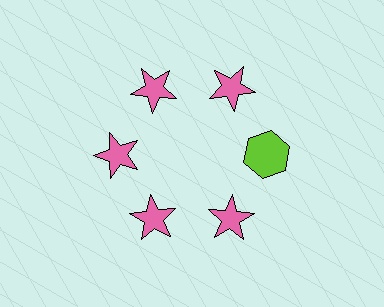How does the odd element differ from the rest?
It differs in both color (lime instead of pink) and shape (hexagon instead of star).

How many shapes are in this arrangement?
There are 6 shapes arranged in a ring pattern.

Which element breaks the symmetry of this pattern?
The lime hexagon at roughly the 3 o'clock position breaks the symmetry. All other shapes are pink stars.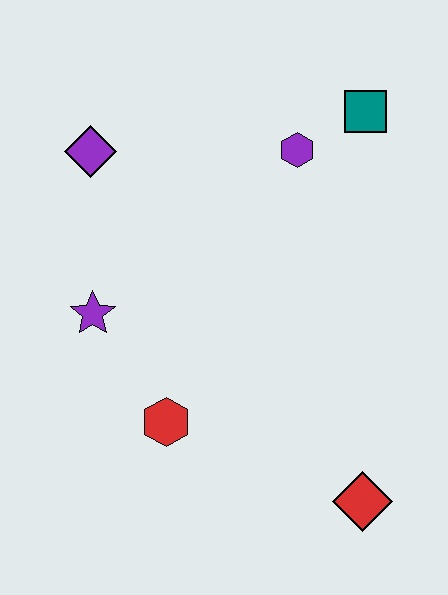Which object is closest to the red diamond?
The red hexagon is closest to the red diamond.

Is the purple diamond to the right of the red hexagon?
No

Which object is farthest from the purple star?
The teal square is farthest from the purple star.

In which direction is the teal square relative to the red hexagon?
The teal square is above the red hexagon.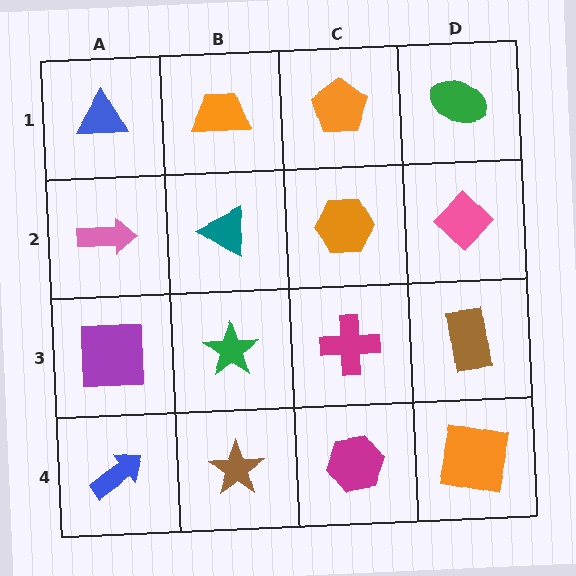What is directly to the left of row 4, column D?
A magenta hexagon.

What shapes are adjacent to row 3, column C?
An orange hexagon (row 2, column C), a magenta hexagon (row 4, column C), a green star (row 3, column B), a brown rectangle (row 3, column D).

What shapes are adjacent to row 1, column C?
An orange hexagon (row 2, column C), an orange trapezoid (row 1, column B), a green ellipse (row 1, column D).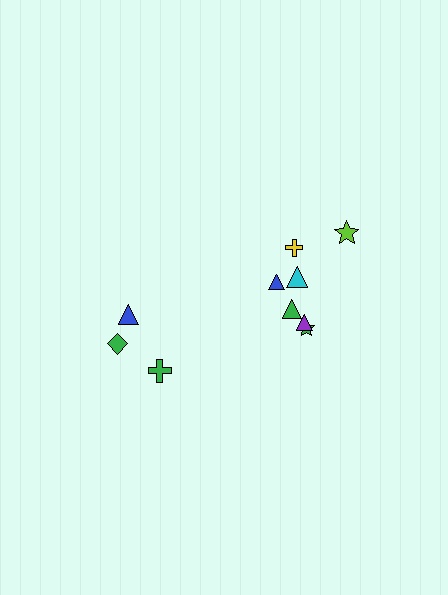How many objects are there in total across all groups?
There are 10 objects.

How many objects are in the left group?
There are 3 objects.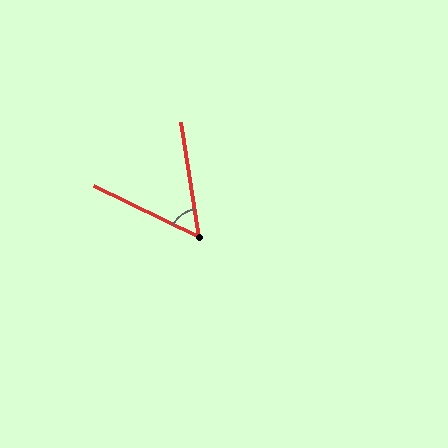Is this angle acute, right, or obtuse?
It is acute.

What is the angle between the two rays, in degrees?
Approximately 55 degrees.